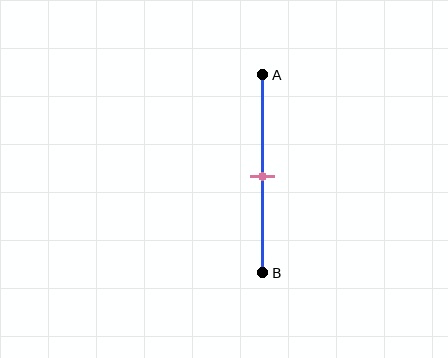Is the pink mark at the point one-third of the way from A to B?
No, the mark is at about 50% from A, not at the 33% one-third point.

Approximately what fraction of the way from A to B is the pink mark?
The pink mark is approximately 50% of the way from A to B.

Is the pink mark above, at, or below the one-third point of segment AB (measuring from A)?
The pink mark is below the one-third point of segment AB.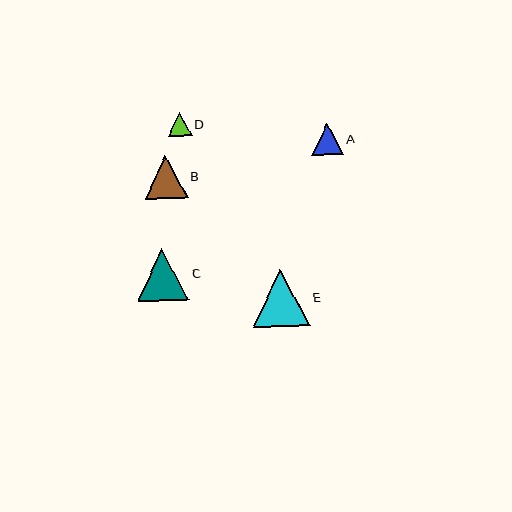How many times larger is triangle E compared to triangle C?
Triangle E is approximately 1.1 times the size of triangle C.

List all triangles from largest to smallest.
From largest to smallest: E, C, B, A, D.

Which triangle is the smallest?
Triangle D is the smallest with a size of approximately 24 pixels.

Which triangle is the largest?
Triangle E is the largest with a size of approximately 57 pixels.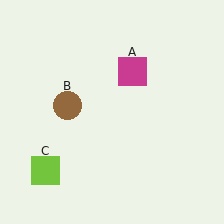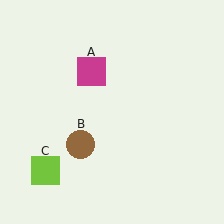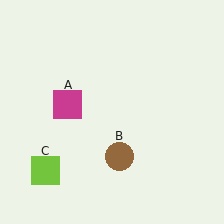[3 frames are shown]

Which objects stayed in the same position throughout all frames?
Lime square (object C) remained stationary.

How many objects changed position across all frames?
2 objects changed position: magenta square (object A), brown circle (object B).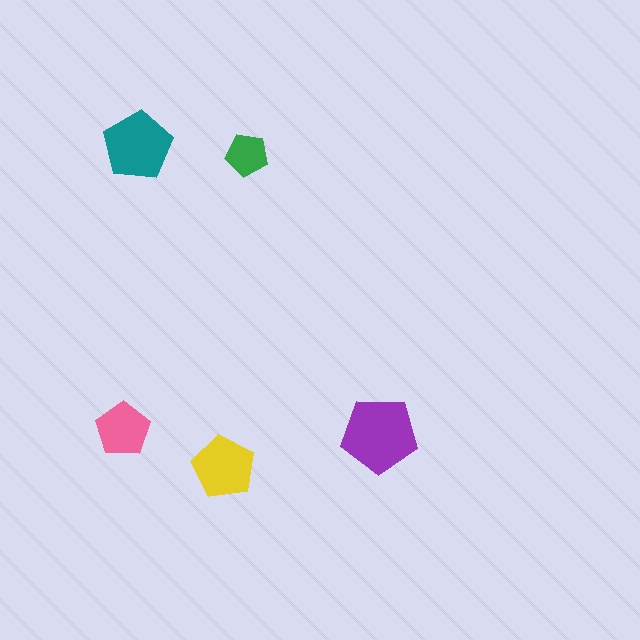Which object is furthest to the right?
The purple pentagon is rightmost.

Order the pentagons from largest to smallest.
the purple one, the teal one, the yellow one, the pink one, the green one.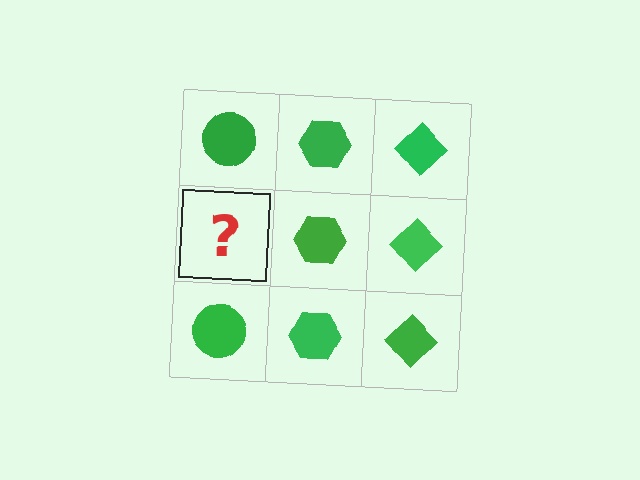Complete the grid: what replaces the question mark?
The question mark should be replaced with a green circle.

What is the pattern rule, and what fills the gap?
The rule is that each column has a consistent shape. The gap should be filled with a green circle.